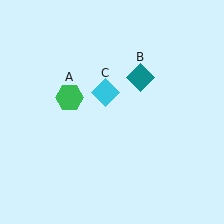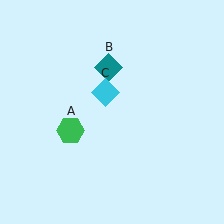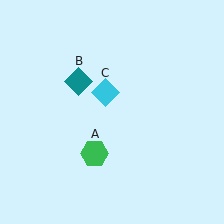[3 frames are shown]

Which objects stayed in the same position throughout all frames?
Cyan diamond (object C) remained stationary.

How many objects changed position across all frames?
2 objects changed position: green hexagon (object A), teal diamond (object B).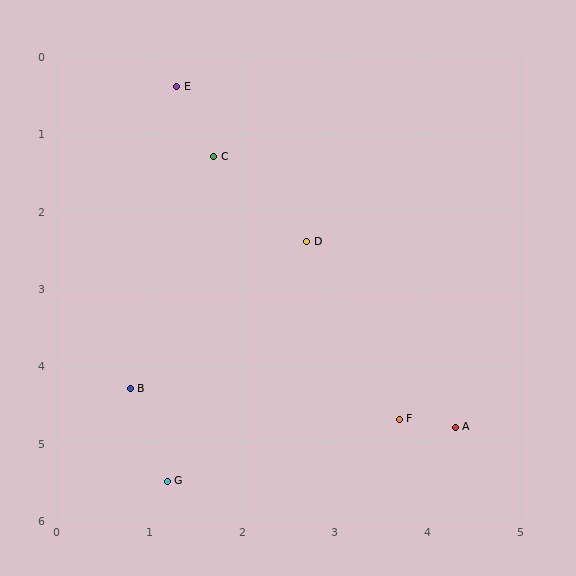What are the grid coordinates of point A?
Point A is at approximately (4.3, 4.8).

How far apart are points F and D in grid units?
Points F and D are about 2.5 grid units apart.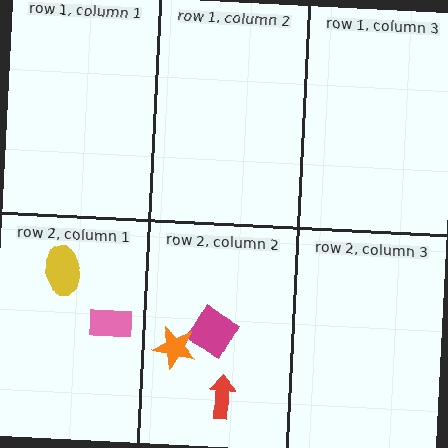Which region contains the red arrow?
The row 2, column 2 region.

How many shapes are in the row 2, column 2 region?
3.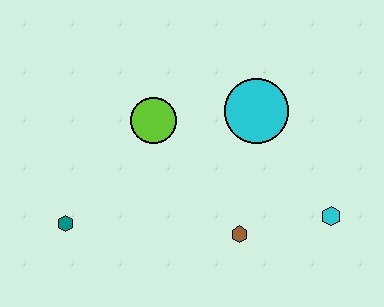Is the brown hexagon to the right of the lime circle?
Yes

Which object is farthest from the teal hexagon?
The cyan hexagon is farthest from the teal hexagon.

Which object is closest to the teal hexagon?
The lime circle is closest to the teal hexagon.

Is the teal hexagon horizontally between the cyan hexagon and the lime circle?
No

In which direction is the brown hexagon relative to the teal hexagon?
The brown hexagon is to the right of the teal hexagon.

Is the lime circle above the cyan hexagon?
Yes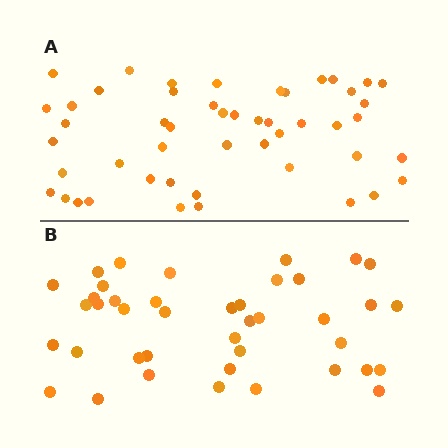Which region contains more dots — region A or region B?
Region A (the top region) has more dots.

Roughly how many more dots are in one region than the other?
Region A has roughly 8 or so more dots than region B.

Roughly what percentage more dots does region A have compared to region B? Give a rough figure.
About 20% more.